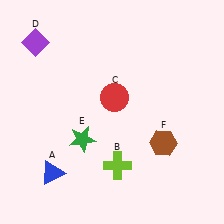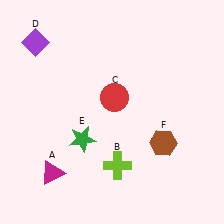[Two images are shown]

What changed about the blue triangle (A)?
In Image 1, A is blue. In Image 2, it changed to magenta.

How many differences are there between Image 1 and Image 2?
There is 1 difference between the two images.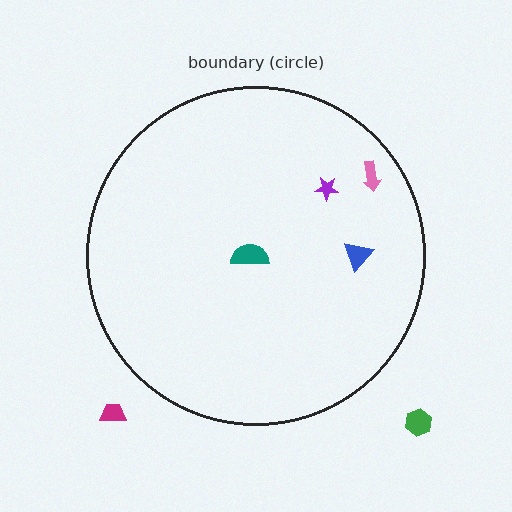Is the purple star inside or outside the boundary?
Inside.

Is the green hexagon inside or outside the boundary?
Outside.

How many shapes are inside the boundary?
4 inside, 2 outside.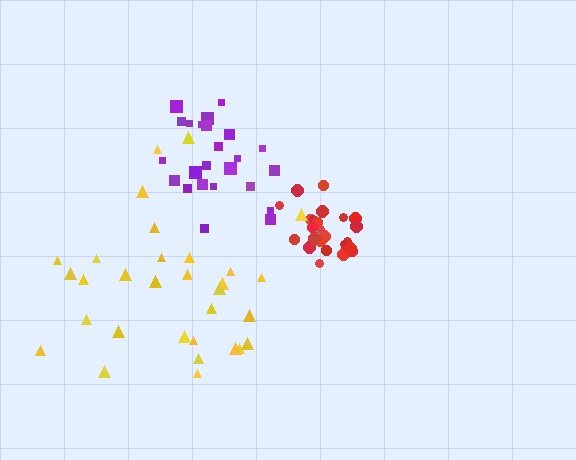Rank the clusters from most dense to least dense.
red, purple, yellow.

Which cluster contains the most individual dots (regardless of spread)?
Yellow (31).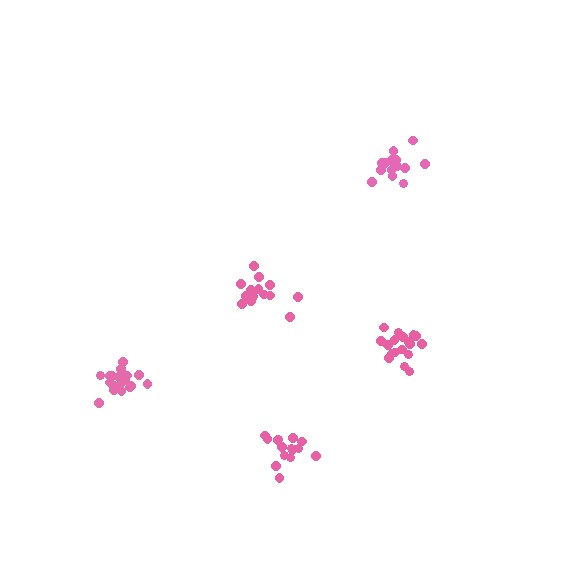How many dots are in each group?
Group 1: 15 dots, Group 2: 15 dots, Group 3: 19 dots, Group 4: 18 dots, Group 5: 16 dots (83 total).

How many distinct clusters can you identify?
There are 5 distinct clusters.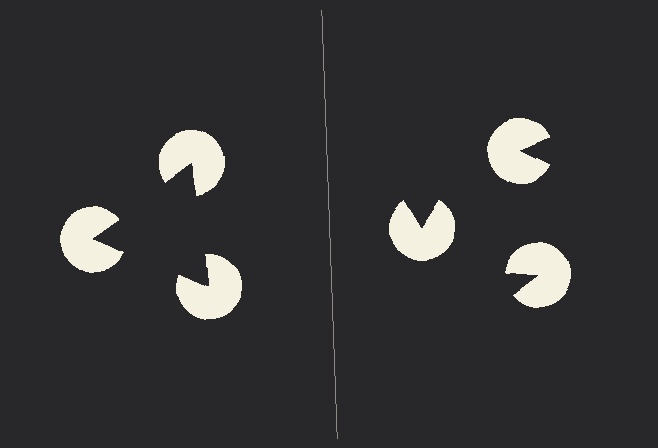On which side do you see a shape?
An illusory triangle appears on the left side. On the right side the wedge cuts are rotated, so no coherent shape forms.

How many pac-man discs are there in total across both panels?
6 — 3 on each side.